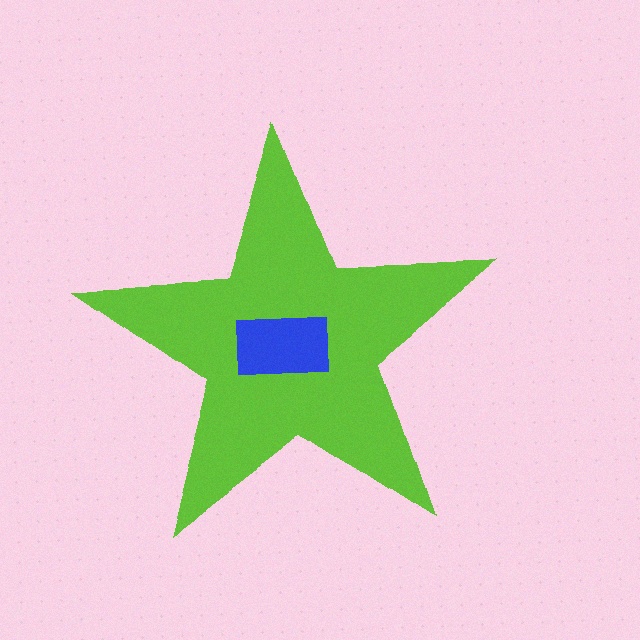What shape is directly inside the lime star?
The blue rectangle.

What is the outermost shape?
The lime star.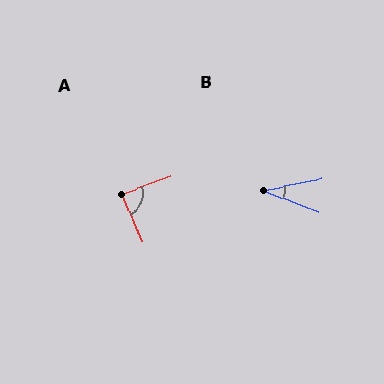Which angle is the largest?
A, at approximately 87 degrees.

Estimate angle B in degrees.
Approximately 32 degrees.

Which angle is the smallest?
B, at approximately 32 degrees.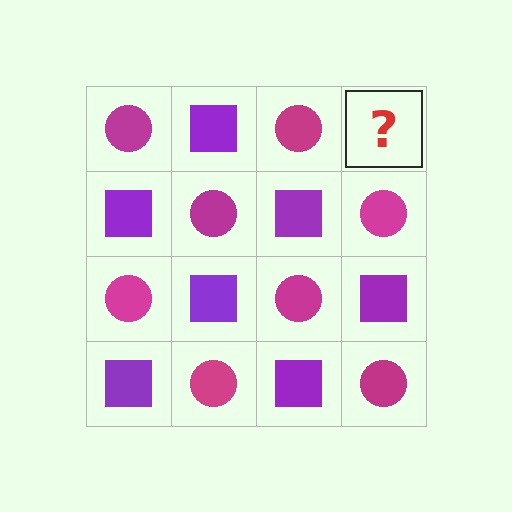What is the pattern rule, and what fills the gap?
The rule is that it alternates magenta circle and purple square in a checkerboard pattern. The gap should be filled with a purple square.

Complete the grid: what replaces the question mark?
The question mark should be replaced with a purple square.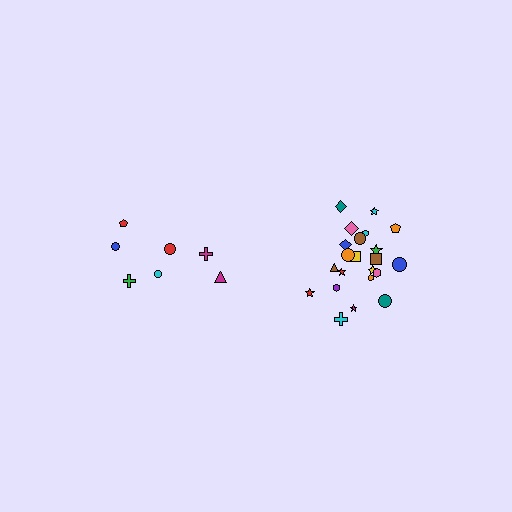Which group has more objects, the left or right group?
The right group.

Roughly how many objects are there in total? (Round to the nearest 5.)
Roughly 30 objects in total.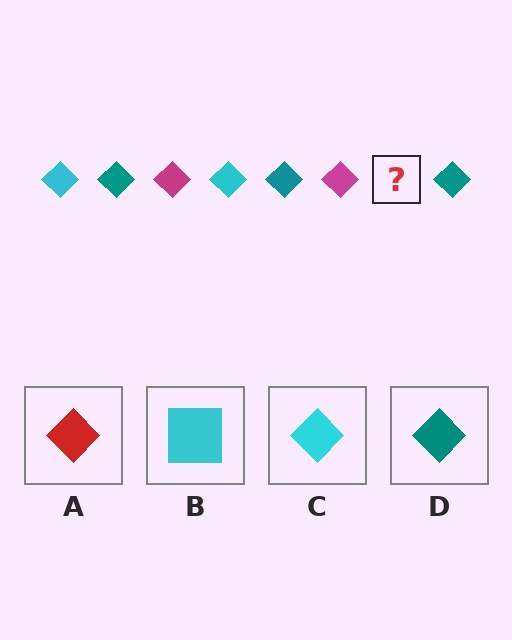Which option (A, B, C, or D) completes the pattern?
C.